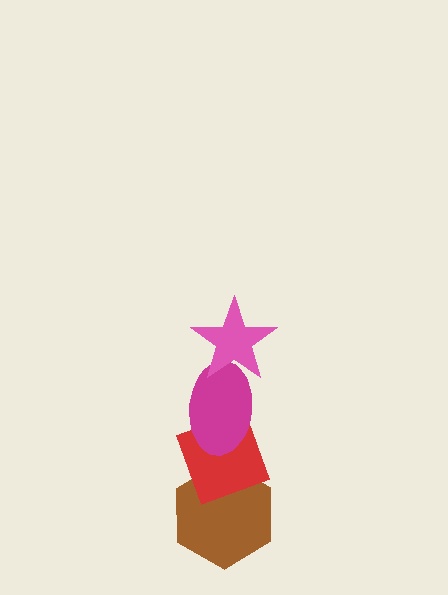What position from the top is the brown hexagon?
The brown hexagon is 4th from the top.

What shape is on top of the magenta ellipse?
The pink star is on top of the magenta ellipse.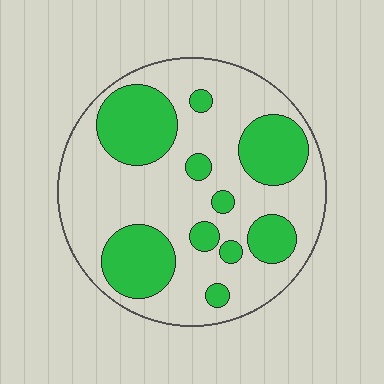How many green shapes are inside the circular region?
10.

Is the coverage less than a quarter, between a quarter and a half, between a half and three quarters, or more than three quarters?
Between a quarter and a half.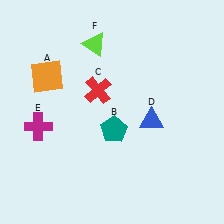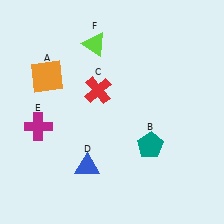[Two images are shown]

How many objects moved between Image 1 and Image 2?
2 objects moved between the two images.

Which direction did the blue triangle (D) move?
The blue triangle (D) moved left.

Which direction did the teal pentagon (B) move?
The teal pentagon (B) moved right.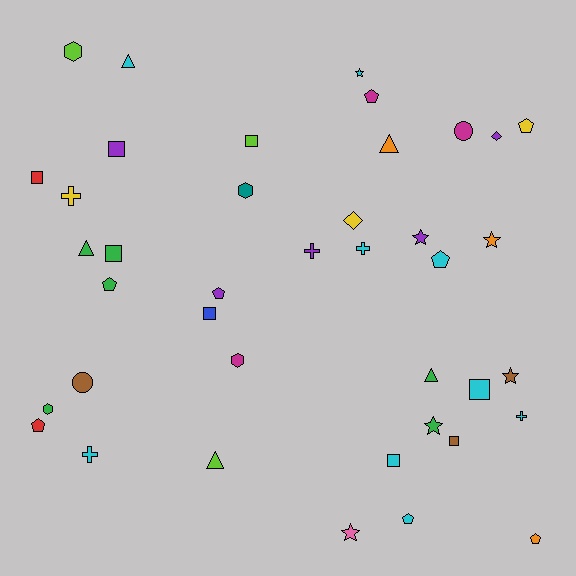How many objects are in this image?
There are 40 objects.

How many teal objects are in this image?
There is 1 teal object.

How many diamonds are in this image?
There are 2 diamonds.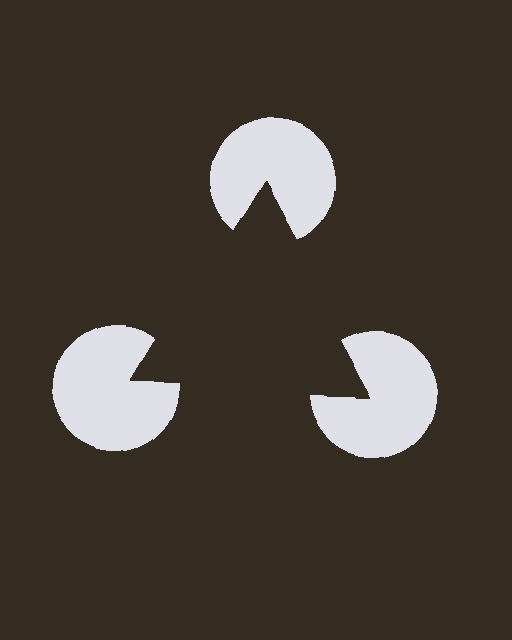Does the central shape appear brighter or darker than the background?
It typically appears slightly darker than the background, even though no actual brightness change is drawn.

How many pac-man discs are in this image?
There are 3 — one at each vertex of the illusory triangle.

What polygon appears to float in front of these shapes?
An illusory triangle — its edges are inferred from the aligned wedge cuts in the pac-man discs, not physically drawn.